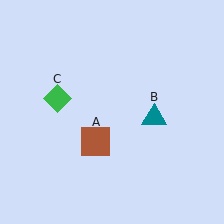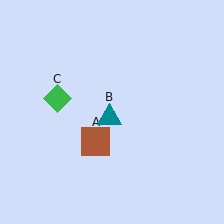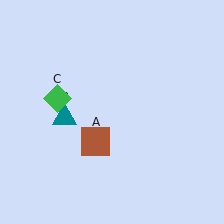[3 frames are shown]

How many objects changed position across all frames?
1 object changed position: teal triangle (object B).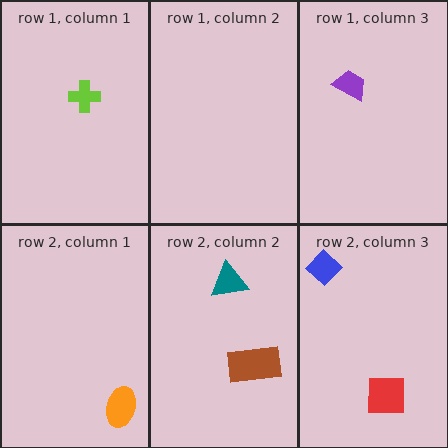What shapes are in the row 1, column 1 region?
The lime cross.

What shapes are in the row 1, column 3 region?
The purple trapezoid.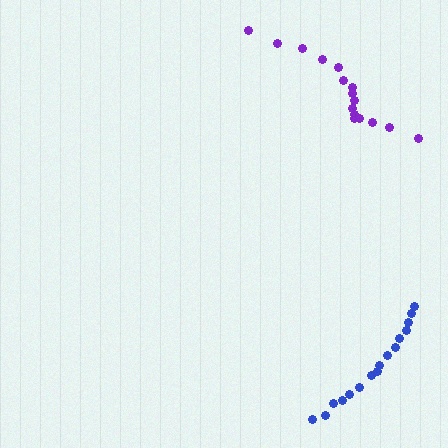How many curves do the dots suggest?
There are 2 distinct paths.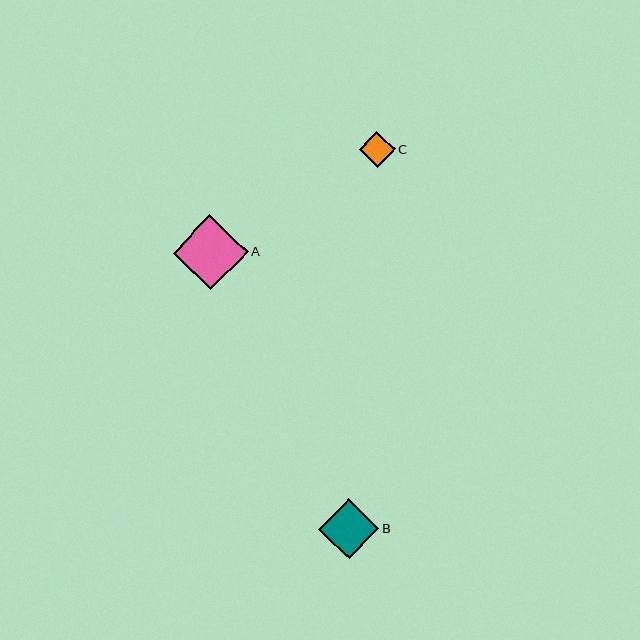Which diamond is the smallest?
Diamond C is the smallest with a size of approximately 36 pixels.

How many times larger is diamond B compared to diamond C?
Diamond B is approximately 1.7 times the size of diamond C.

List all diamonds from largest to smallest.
From largest to smallest: A, B, C.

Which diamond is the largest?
Diamond A is the largest with a size of approximately 75 pixels.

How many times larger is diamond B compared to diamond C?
Diamond B is approximately 1.7 times the size of diamond C.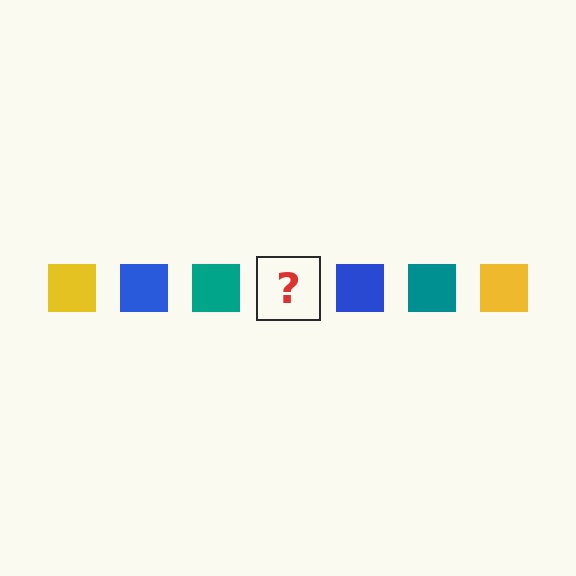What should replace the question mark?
The question mark should be replaced with a yellow square.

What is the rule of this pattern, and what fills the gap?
The rule is that the pattern cycles through yellow, blue, teal squares. The gap should be filled with a yellow square.